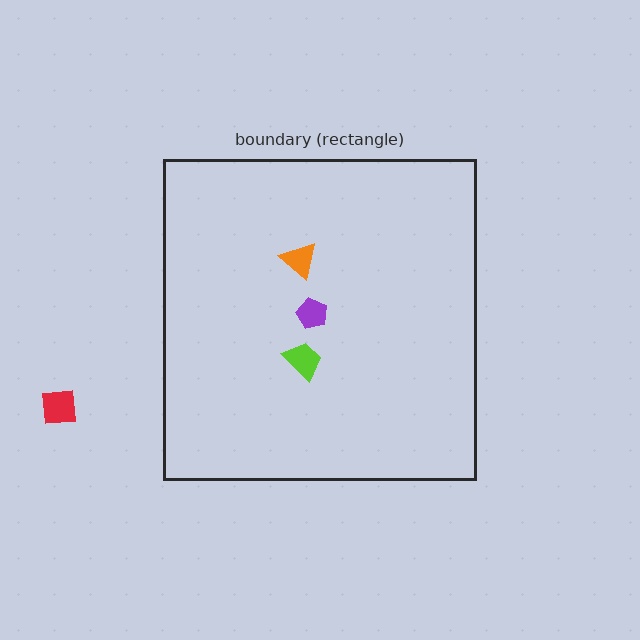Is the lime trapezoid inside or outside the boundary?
Inside.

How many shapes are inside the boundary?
3 inside, 1 outside.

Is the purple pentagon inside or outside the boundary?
Inside.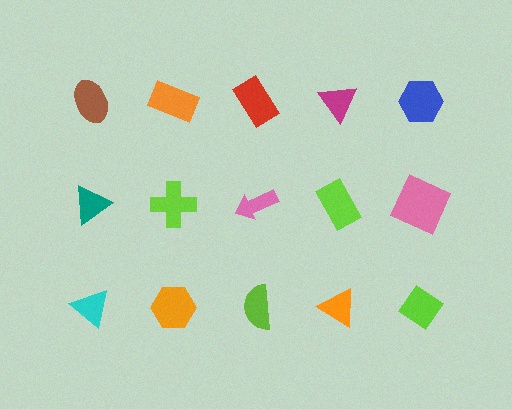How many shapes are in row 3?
5 shapes.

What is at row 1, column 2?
An orange rectangle.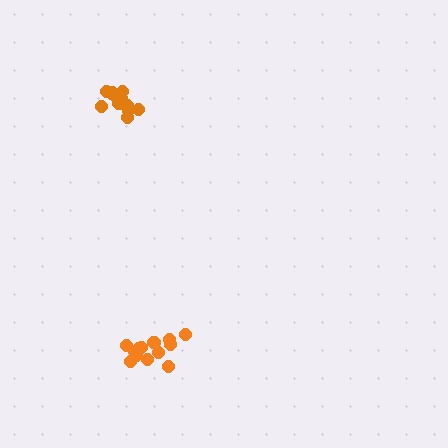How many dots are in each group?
Group 1: 13 dots, Group 2: 12 dots (25 total).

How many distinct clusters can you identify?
There are 2 distinct clusters.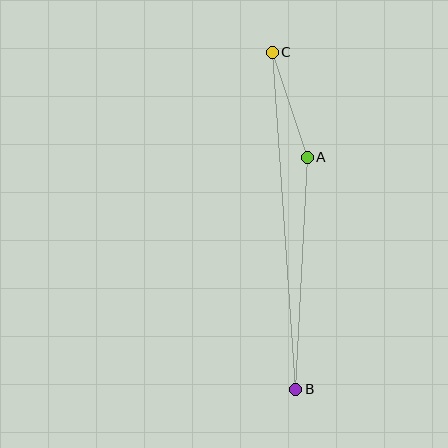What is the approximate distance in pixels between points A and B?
The distance between A and B is approximately 232 pixels.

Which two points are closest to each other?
Points A and C are closest to each other.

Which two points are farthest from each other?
Points B and C are farthest from each other.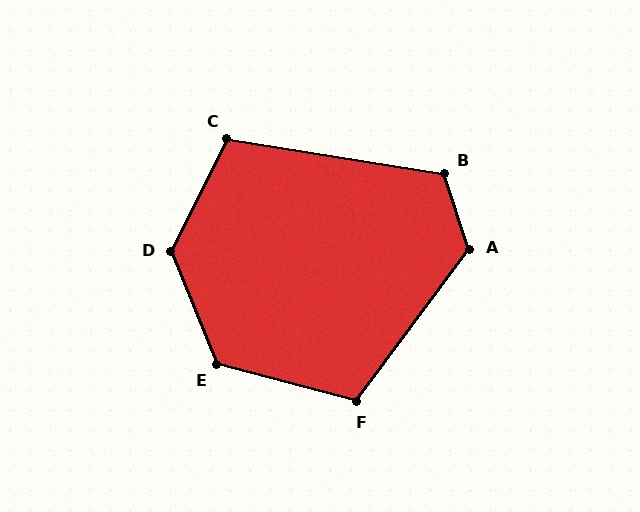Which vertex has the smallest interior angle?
C, at approximately 108 degrees.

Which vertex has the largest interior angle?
D, at approximately 131 degrees.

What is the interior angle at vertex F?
Approximately 112 degrees (obtuse).